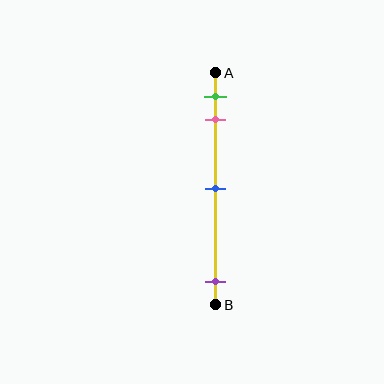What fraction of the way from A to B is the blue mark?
The blue mark is approximately 50% (0.5) of the way from A to B.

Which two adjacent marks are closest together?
The green and pink marks are the closest adjacent pair.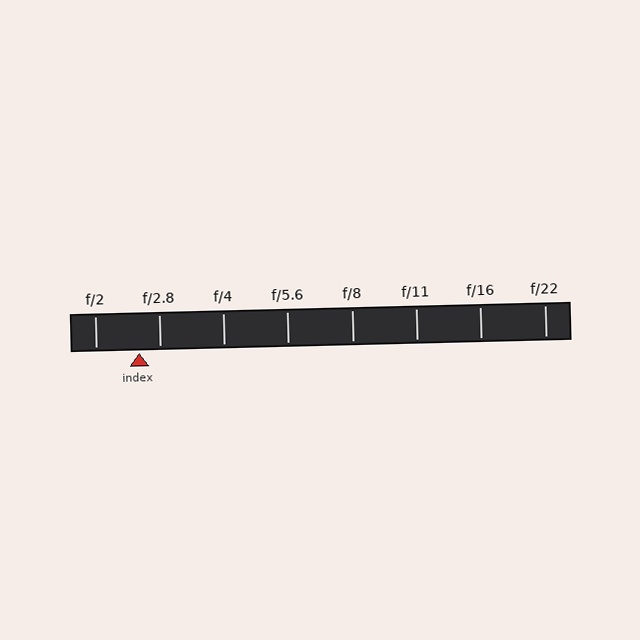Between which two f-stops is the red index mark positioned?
The index mark is between f/2 and f/2.8.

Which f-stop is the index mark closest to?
The index mark is closest to f/2.8.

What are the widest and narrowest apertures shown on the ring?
The widest aperture shown is f/2 and the narrowest is f/22.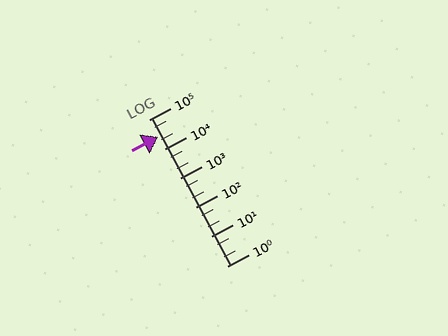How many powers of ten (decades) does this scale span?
The scale spans 5 decades, from 1 to 100000.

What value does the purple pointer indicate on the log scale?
The pointer indicates approximately 25000.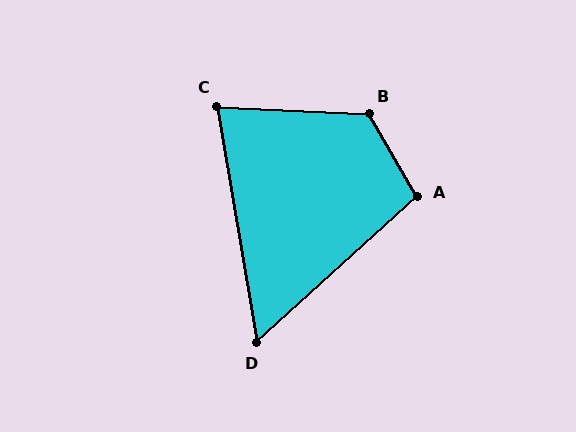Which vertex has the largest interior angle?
B, at approximately 123 degrees.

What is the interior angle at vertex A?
Approximately 102 degrees (obtuse).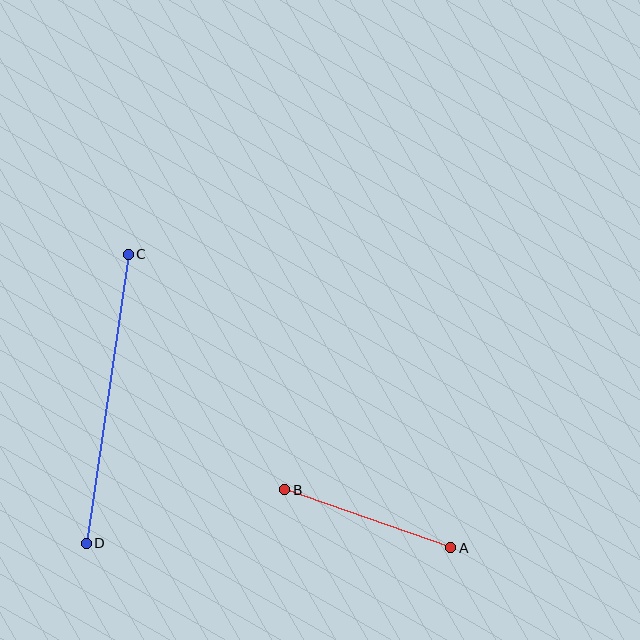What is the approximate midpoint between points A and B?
The midpoint is at approximately (368, 519) pixels.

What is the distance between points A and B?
The distance is approximately 176 pixels.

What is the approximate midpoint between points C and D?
The midpoint is at approximately (107, 399) pixels.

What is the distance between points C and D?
The distance is approximately 292 pixels.